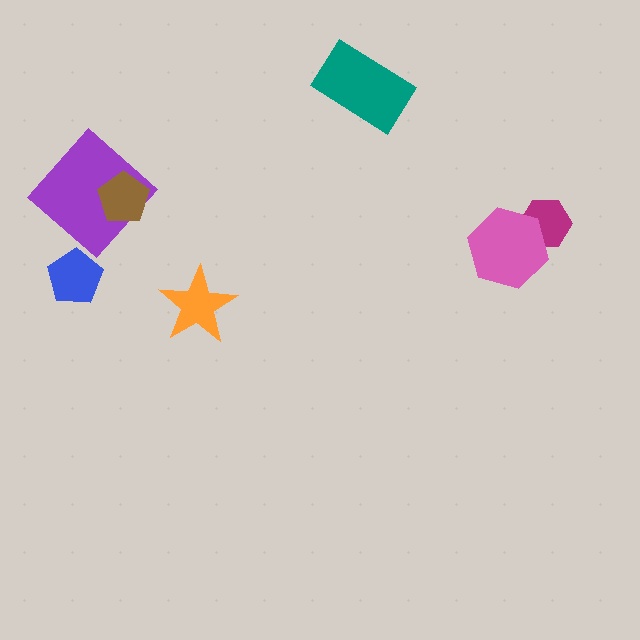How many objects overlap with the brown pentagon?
1 object overlaps with the brown pentagon.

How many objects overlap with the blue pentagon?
0 objects overlap with the blue pentagon.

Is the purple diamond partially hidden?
Yes, it is partially covered by another shape.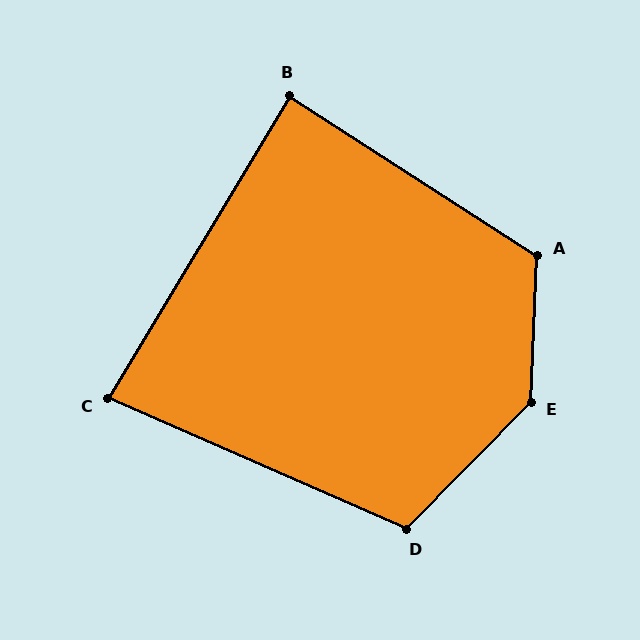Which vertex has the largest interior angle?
E, at approximately 138 degrees.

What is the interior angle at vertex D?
Approximately 111 degrees (obtuse).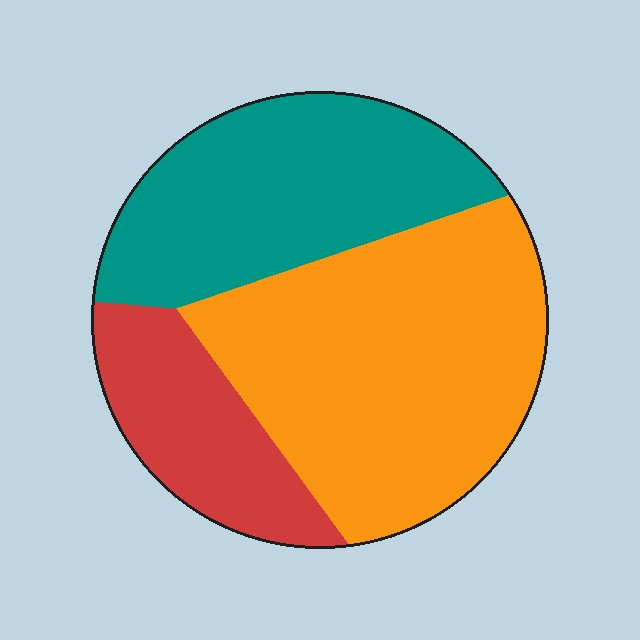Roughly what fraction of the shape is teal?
Teal covers about 35% of the shape.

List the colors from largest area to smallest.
From largest to smallest: orange, teal, red.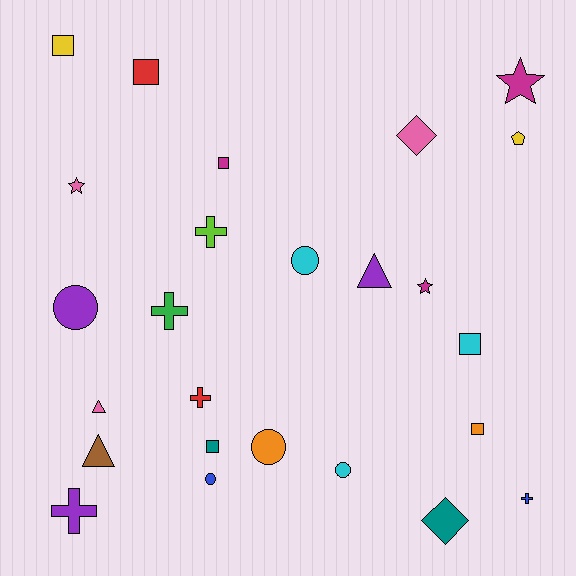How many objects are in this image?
There are 25 objects.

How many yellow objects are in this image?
There are 2 yellow objects.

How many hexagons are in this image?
There are no hexagons.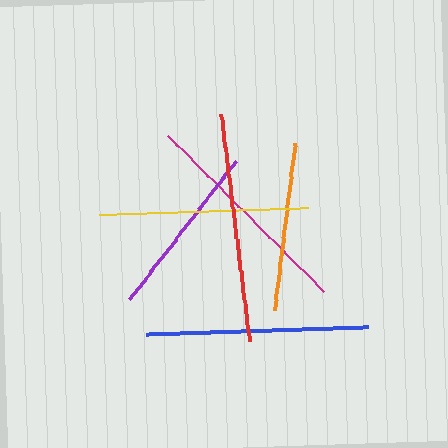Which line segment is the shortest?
The orange line is the shortest at approximately 169 pixels.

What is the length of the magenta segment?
The magenta segment is approximately 221 pixels long.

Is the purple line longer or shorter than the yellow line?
The yellow line is longer than the purple line.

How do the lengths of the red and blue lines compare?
The red and blue lines are approximately the same length.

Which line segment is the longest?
The red line is the longest at approximately 229 pixels.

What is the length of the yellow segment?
The yellow segment is approximately 209 pixels long.